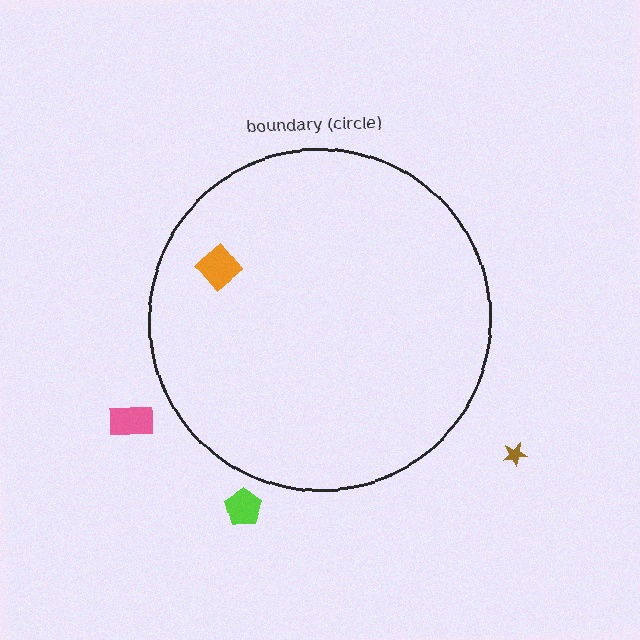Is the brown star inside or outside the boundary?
Outside.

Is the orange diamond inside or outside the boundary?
Inside.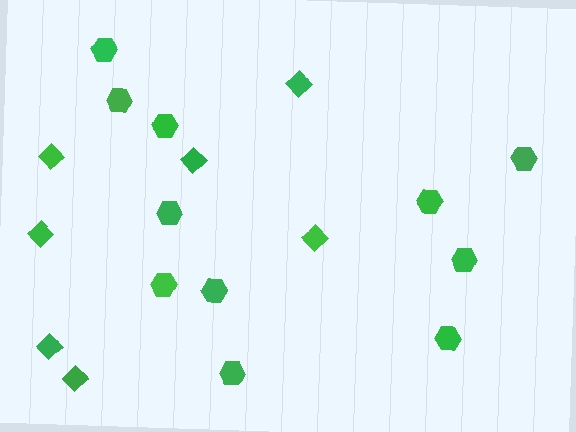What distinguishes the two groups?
There are 2 groups: one group of hexagons (11) and one group of diamonds (7).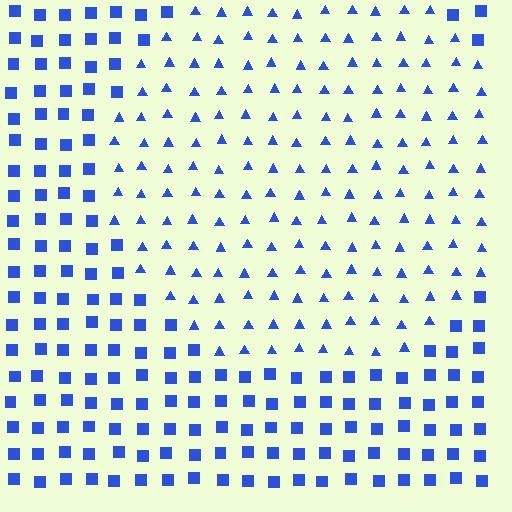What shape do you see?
I see a circle.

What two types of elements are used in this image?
The image uses triangles inside the circle region and squares outside it.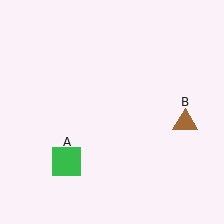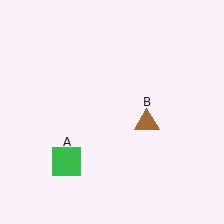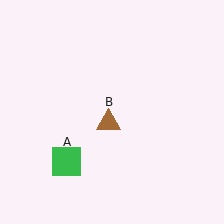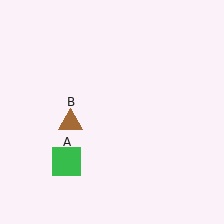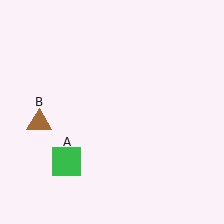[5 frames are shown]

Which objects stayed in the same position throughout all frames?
Green square (object A) remained stationary.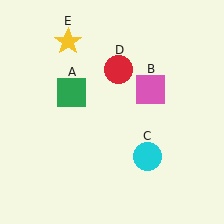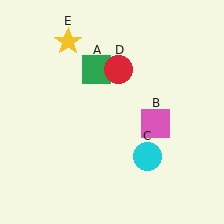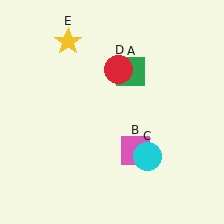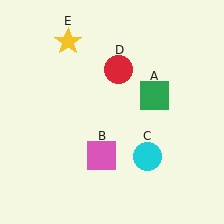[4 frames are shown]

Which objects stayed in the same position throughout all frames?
Cyan circle (object C) and red circle (object D) and yellow star (object E) remained stationary.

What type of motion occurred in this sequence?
The green square (object A), pink square (object B) rotated clockwise around the center of the scene.